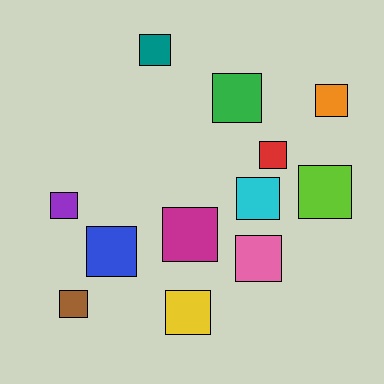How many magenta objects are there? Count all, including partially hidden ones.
There is 1 magenta object.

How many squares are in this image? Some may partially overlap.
There are 12 squares.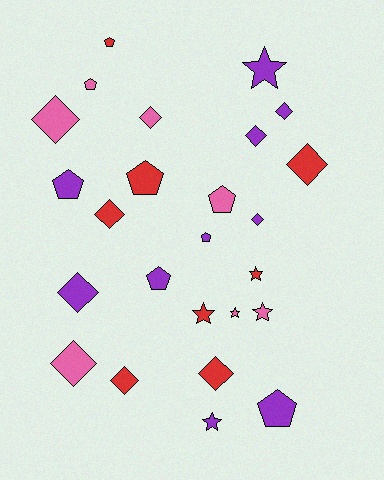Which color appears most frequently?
Purple, with 10 objects.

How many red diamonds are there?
There are 4 red diamonds.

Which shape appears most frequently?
Diamond, with 11 objects.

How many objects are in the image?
There are 25 objects.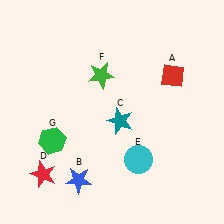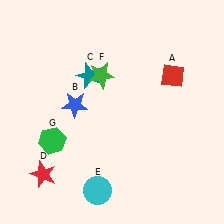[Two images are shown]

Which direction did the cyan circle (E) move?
The cyan circle (E) moved left.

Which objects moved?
The objects that moved are: the blue star (B), the teal star (C), the cyan circle (E).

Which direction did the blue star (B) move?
The blue star (B) moved up.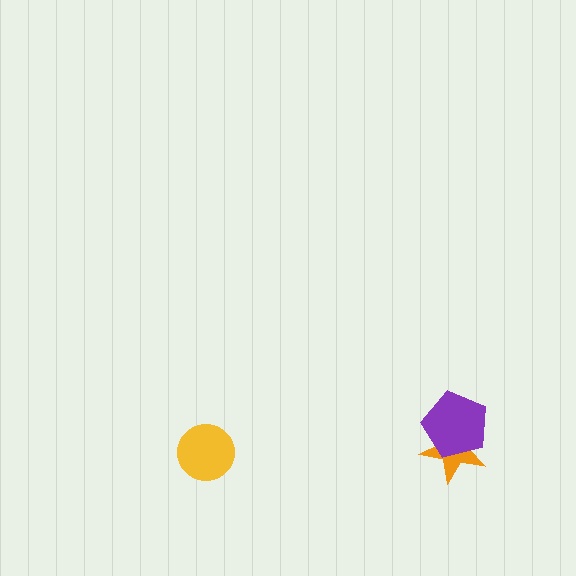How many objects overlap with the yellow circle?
0 objects overlap with the yellow circle.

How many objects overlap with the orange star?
1 object overlaps with the orange star.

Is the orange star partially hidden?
Yes, it is partially covered by another shape.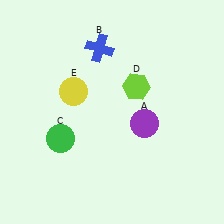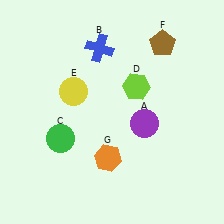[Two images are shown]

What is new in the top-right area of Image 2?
A brown pentagon (F) was added in the top-right area of Image 2.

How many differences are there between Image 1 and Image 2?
There are 2 differences between the two images.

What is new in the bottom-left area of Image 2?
An orange hexagon (G) was added in the bottom-left area of Image 2.